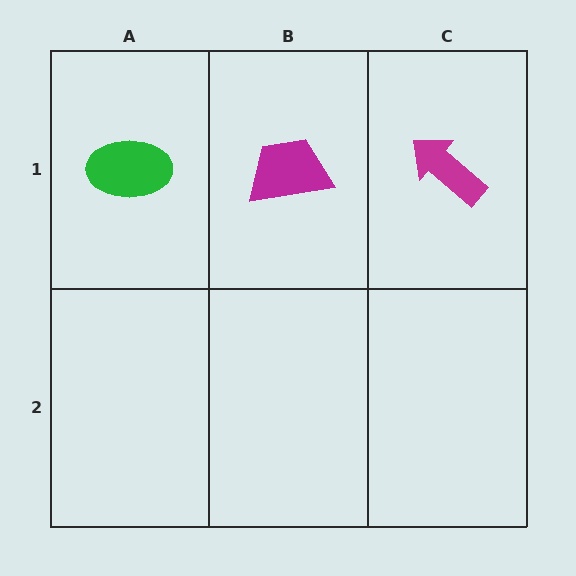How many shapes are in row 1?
3 shapes.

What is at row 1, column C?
A magenta arrow.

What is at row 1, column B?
A magenta trapezoid.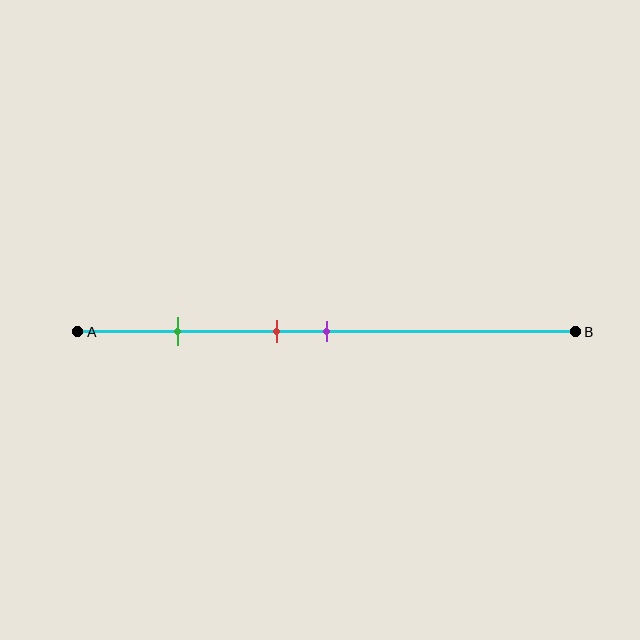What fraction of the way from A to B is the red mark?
The red mark is approximately 40% (0.4) of the way from A to B.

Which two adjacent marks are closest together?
The red and purple marks are the closest adjacent pair.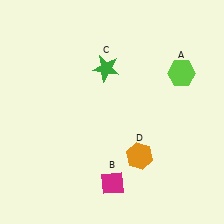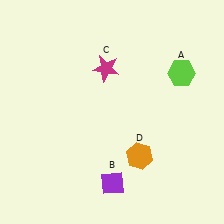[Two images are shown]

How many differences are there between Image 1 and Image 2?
There are 2 differences between the two images.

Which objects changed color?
B changed from magenta to purple. C changed from green to magenta.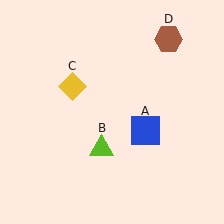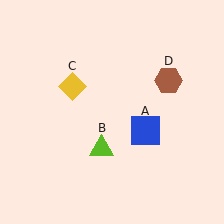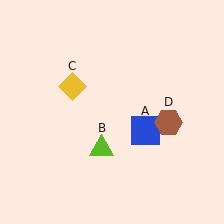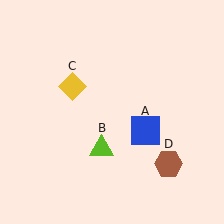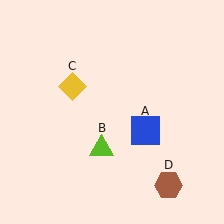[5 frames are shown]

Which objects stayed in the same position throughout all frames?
Blue square (object A) and lime triangle (object B) and yellow diamond (object C) remained stationary.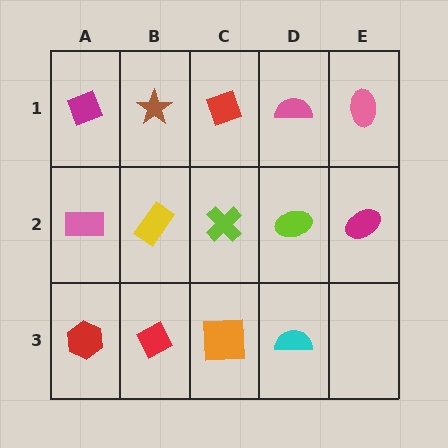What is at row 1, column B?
A brown star.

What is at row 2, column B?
A yellow rectangle.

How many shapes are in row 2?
5 shapes.